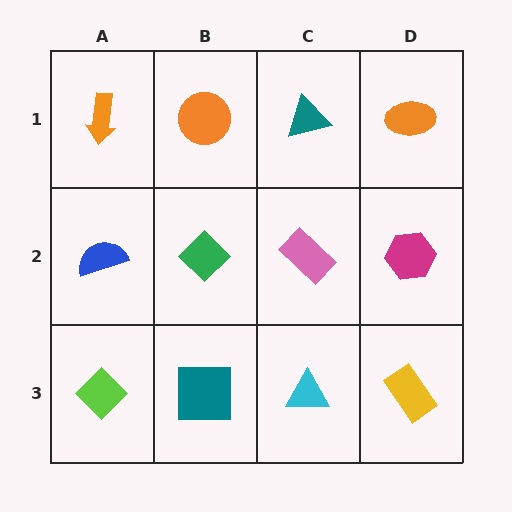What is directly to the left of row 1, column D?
A teal triangle.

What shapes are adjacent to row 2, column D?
An orange ellipse (row 1, column D), a yellow rectangle (row 3, column D), a pink rectangle (row 2, column C).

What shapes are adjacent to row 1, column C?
A pink rectangle (row 2, column C), an orange circle (row 1, column B), an orange ellipse (row 1, column D).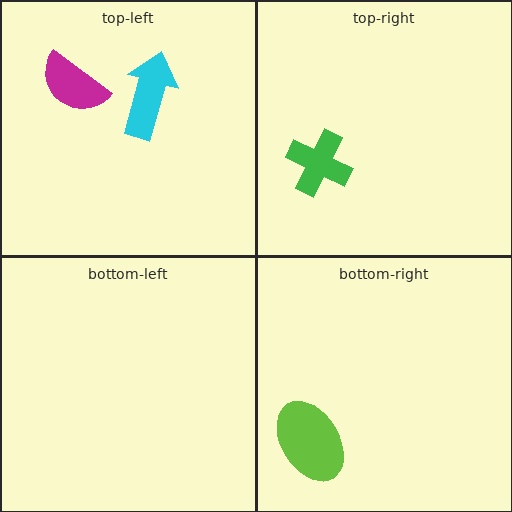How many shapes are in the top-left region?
2.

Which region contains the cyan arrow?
The top-left region.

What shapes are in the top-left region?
The magenta semicircle, the cyan arrow.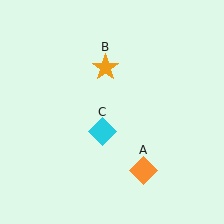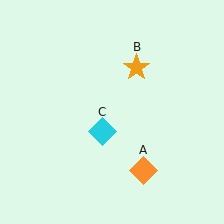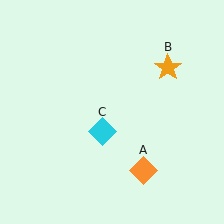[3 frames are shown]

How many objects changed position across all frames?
1 object changed position: orange star (object B).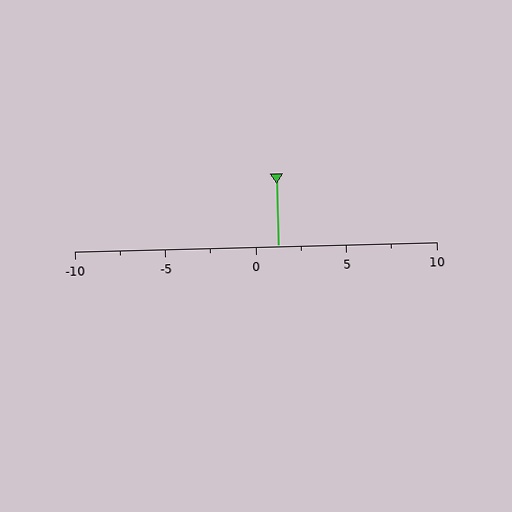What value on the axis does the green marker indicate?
The marker indicates approximately 1.2.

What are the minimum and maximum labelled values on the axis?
The axis runs from -10 to 10.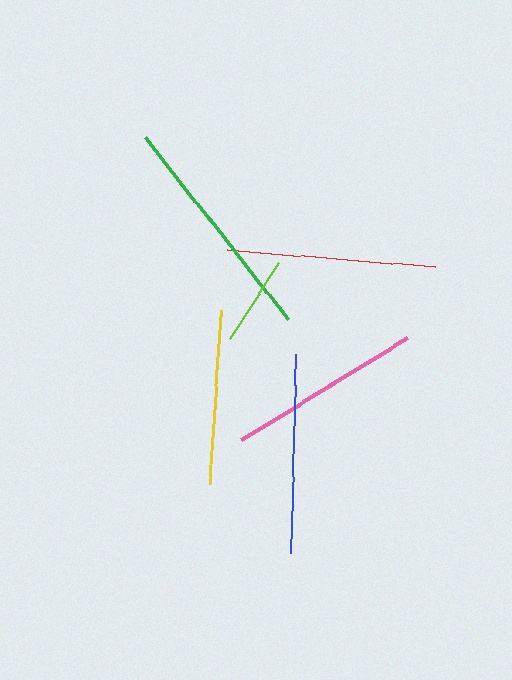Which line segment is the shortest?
The lime line is the shortest at approximately 91 pixels.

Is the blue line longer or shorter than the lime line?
The blue line is longer than the lime line.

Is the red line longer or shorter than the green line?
The green line is longer than the red line.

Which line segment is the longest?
The green line is the longest at approximately 231 pixels.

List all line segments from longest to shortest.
From longest to shortest: green, red, blue, pink, yellow, lime.